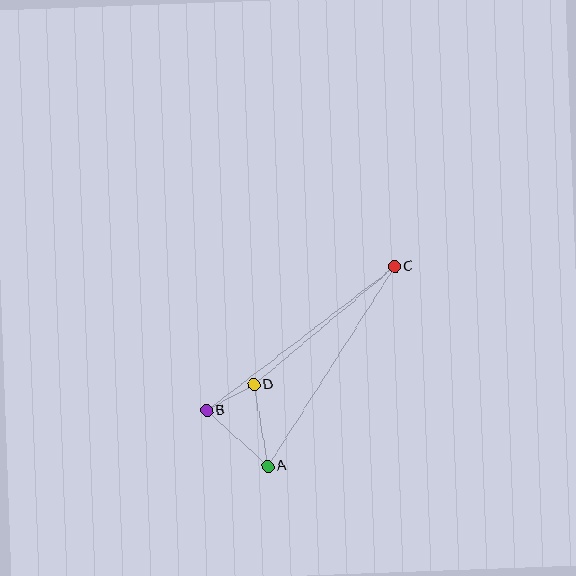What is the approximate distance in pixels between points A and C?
The distance between A and C is approximately 237 pixels.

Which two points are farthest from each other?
Points B and C are farthest from each other.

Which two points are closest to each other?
Points B and D are closest to each other.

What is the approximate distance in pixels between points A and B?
The distance between A and B is approximately 83 pixels.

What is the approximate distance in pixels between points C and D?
The distance between C and D is approximately 184 pixels.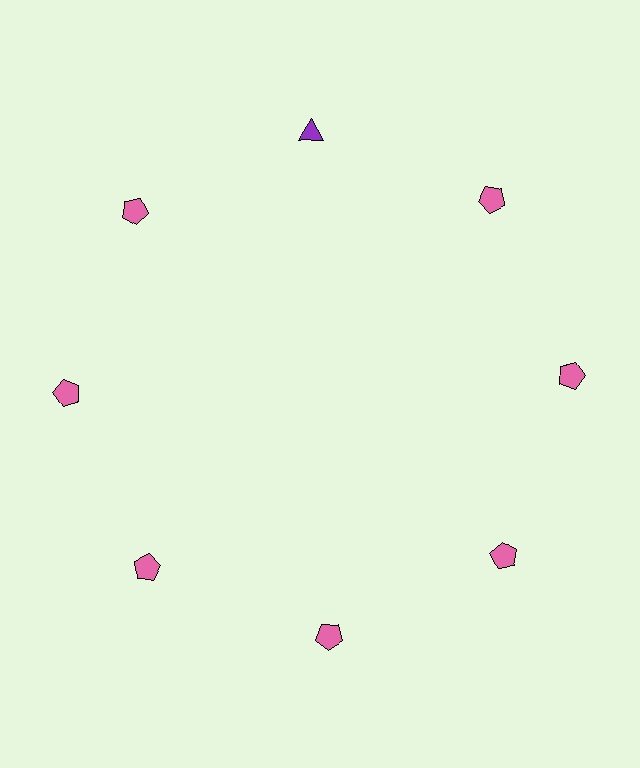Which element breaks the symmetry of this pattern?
The purple triangle at roughly the 12 o'clock position breaks the symmetry. All other shapes are pink pentagons.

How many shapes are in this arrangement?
There are 8 shapes arranged in a ring pattern.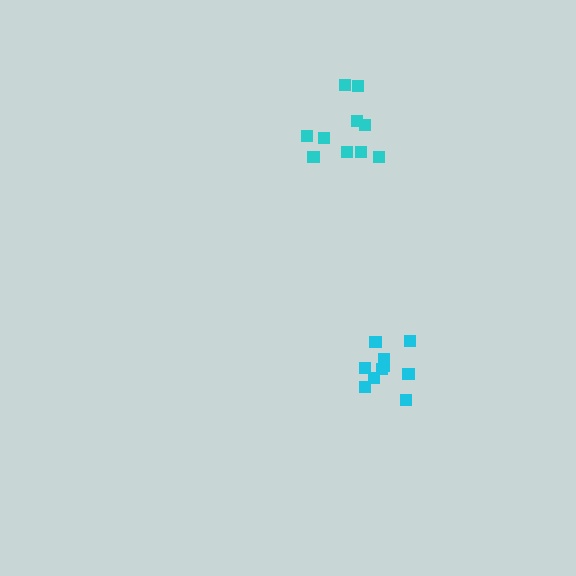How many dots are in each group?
Group 1: 10 dots, Group 2: 10 dots (20 total).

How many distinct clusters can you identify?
There are 2 distinct clusters.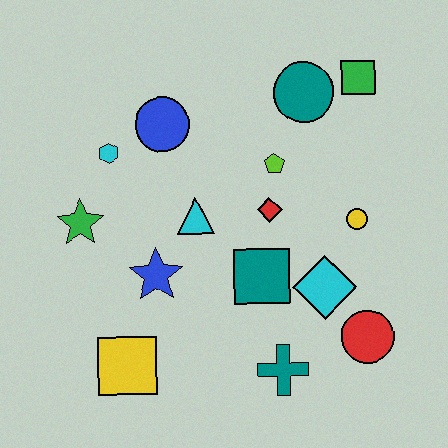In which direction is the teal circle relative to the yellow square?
The teal circle is above the yellow square.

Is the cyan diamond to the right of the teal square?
Yes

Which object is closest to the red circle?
The cyan diamond is closest to the red circle.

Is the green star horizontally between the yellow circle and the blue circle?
No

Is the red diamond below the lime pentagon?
Yes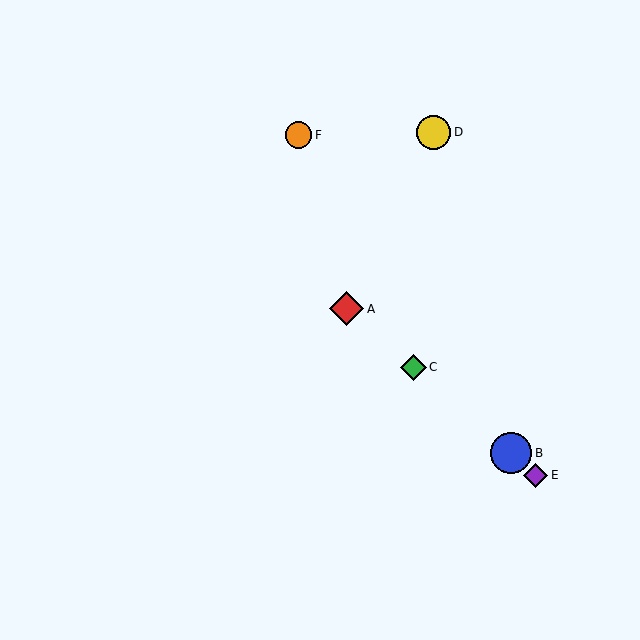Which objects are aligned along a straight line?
Objects A, B, C, E are aligned along a straight line.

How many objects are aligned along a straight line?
4 objects (A, B, C, E) are aligned along a straight line.